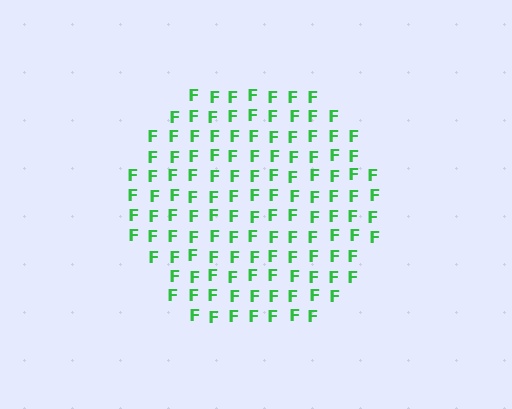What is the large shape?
The large shape is a hexagon.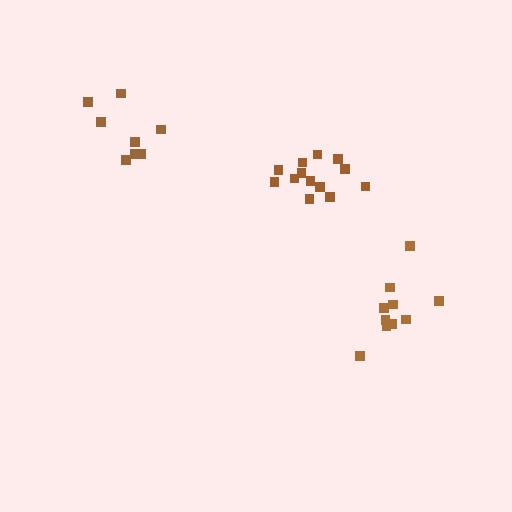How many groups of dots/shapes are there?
There are 3 groups.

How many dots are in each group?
Group 1: 13 dots, Group 2: 8 dots, Group 3: 10 dots (31 total).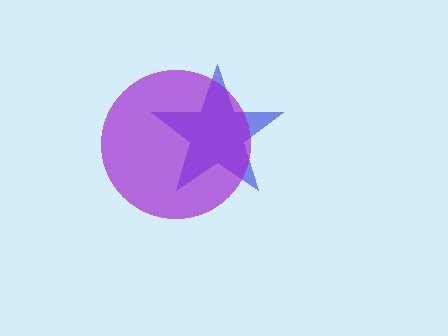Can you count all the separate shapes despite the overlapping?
Yes, there are 2 separate shapes.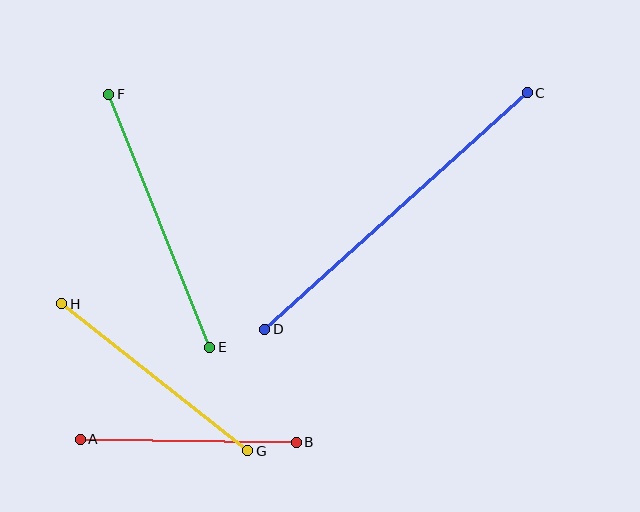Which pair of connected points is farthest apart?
Points C and D are farthest apart.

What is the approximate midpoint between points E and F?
The midpoint is at approximately (159, 221) pixels.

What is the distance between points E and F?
The distance is approximately 273 pixels.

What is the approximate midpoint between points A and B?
The midpoint is at approximately (188, 441) pixels.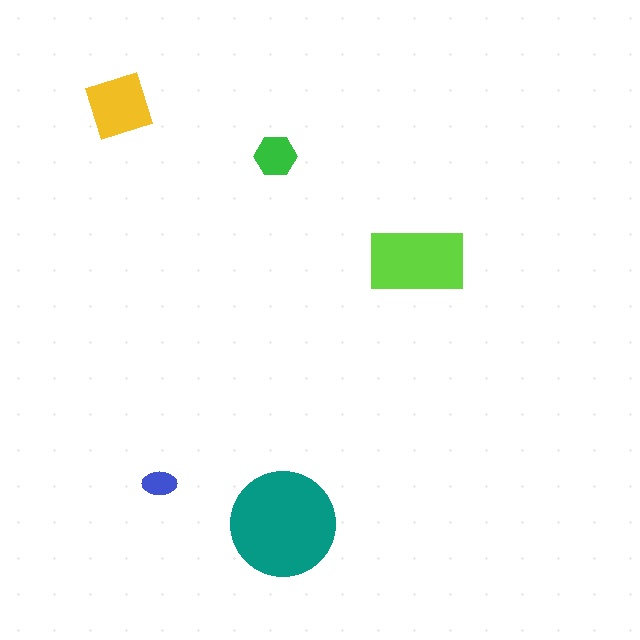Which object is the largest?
The teal circle.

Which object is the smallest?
The blue ellipse.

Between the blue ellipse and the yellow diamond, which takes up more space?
The yellow diamond.